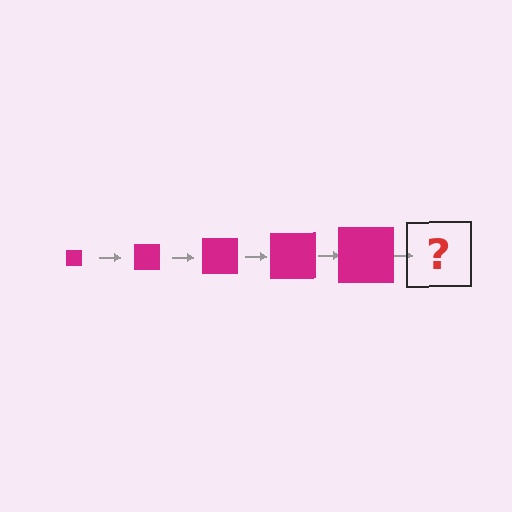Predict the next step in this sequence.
The next step is a magenta square, larger than the previous one.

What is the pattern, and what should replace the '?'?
The pattern is that the square gets progressively larger each step. The '?' should be a magenta square, larger than the previous one.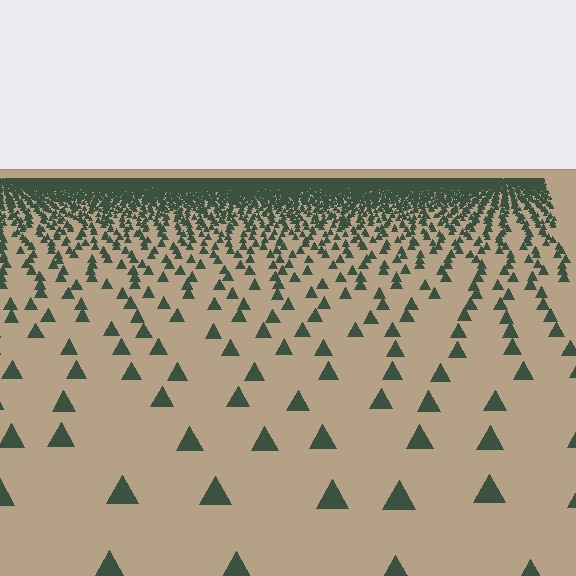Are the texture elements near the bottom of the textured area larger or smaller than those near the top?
Larger. Near the bottom, elements are closer to the viewer and appear at a bigger on-screen size.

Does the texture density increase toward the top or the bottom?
Density increases toward the top.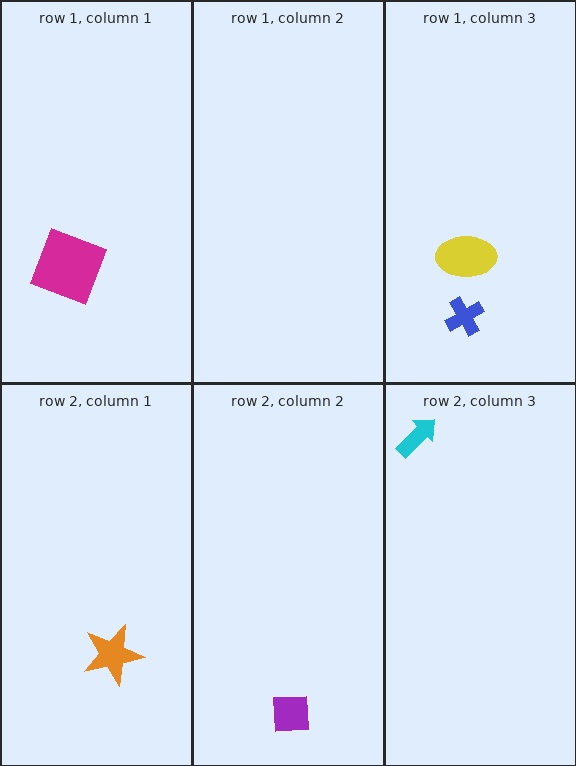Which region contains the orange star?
The row 2, column 1 region.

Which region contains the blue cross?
The row 1, column 3 region.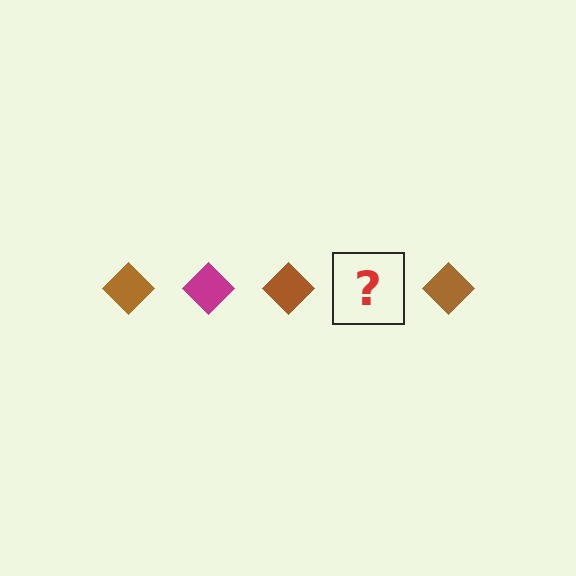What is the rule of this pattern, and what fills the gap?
The rule is that the pattern cycles through brown, magenta diamonds. The gap should be filled with a magenta diamond.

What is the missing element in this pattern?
The missing element is a magenta diamond.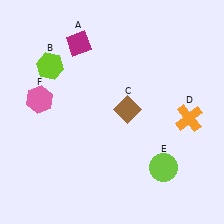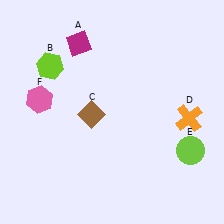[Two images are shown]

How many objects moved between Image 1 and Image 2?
2 objects moved between the two images.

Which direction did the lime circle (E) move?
The lime circle (E) moved right.